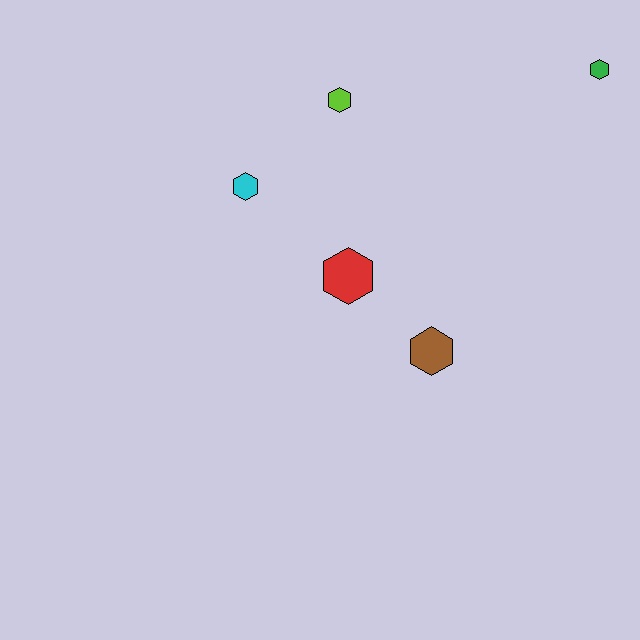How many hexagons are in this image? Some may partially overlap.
There are 5 hexagons.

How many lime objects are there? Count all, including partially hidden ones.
There is 1 lime object.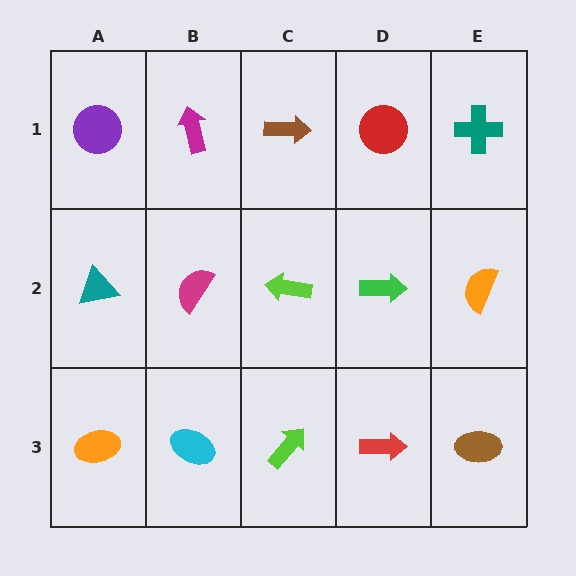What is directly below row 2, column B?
A cyan ellipse.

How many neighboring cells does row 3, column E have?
2.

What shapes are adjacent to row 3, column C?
A lime arrow (row 2, column C), a cyan ellipse (row 3, column B), a red arrow (row 3, column D).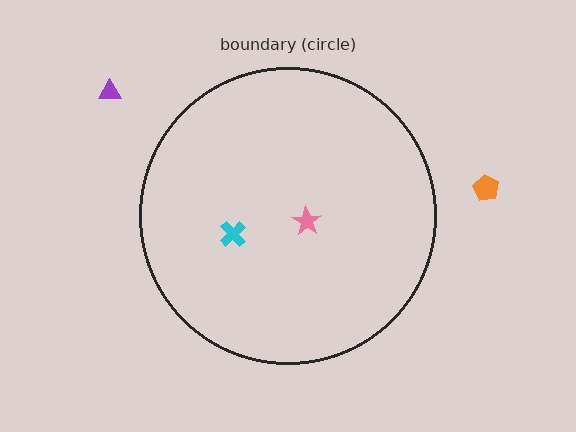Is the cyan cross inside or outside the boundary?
Inside.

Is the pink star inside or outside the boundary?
Inside.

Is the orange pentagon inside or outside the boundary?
Outside.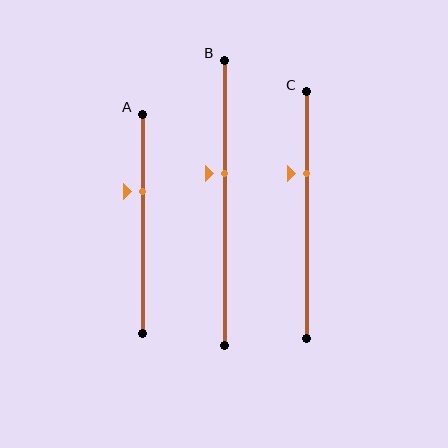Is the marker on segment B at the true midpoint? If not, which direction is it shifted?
No, the marker on segment B is shifted upward by about 10% of the segment length.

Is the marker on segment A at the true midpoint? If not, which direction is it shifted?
No, the marker on segment A is shifted upward by about 15% of the segment length.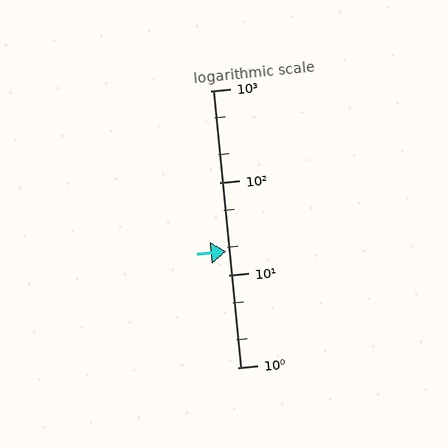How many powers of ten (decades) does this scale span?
The scale spans 3 decades, from 1 to 1000.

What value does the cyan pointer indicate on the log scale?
The pointer indicates approximately 18.